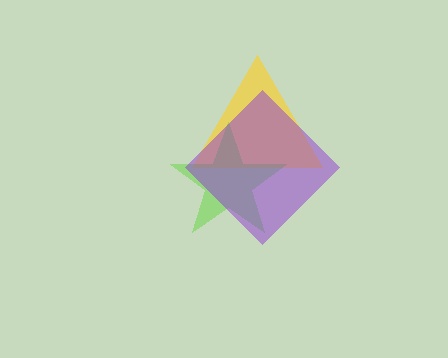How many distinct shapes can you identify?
There are 3 distinct shapes: a yellow triangle, a lime star, a purple diamond.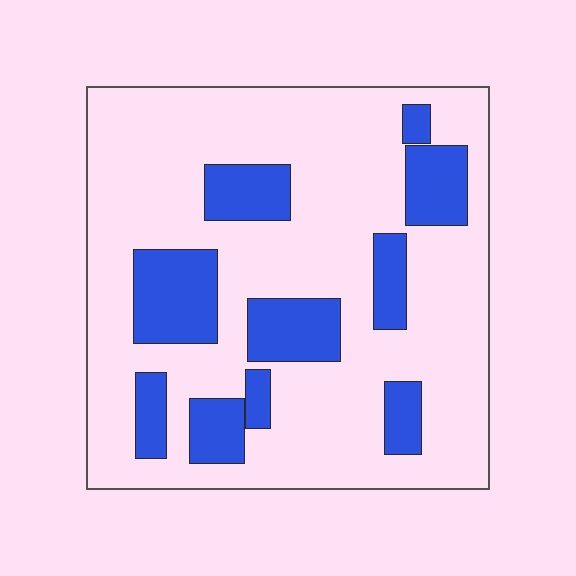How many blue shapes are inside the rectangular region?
10.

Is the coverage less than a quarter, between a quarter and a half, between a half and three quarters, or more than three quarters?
Less than a quarter.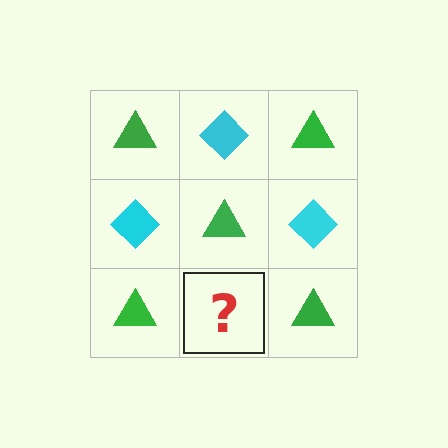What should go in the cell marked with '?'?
The missing cell should contain a cyan diamond.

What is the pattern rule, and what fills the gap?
The rule is that it alternates green triangle and cyan diamond in a checkerboard pattern. The gap should be filled with a cyan diamond.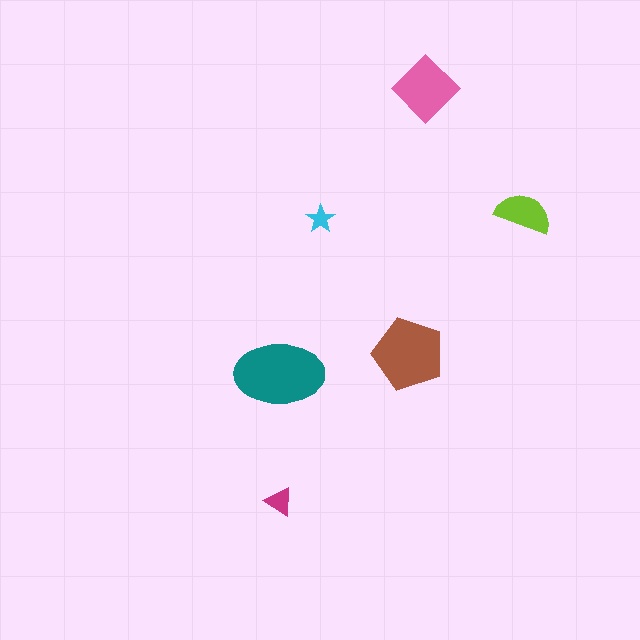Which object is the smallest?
The cyan star.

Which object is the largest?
The teal ellipse.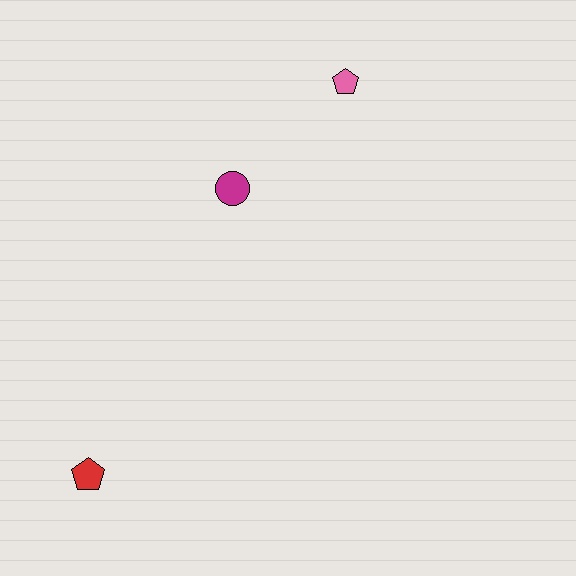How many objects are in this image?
There are 3 objects.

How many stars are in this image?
There are no stars.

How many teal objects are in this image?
There are no teal objects.